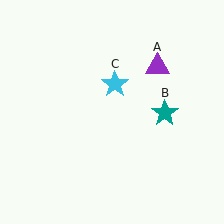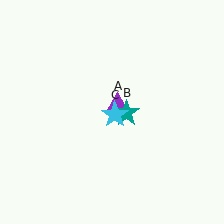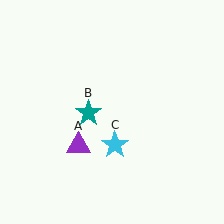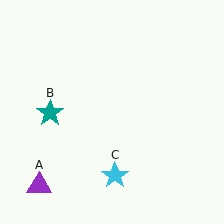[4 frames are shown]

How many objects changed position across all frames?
3 objects changed position: purple triangle (object A), teal star (object B), cyan star (object C).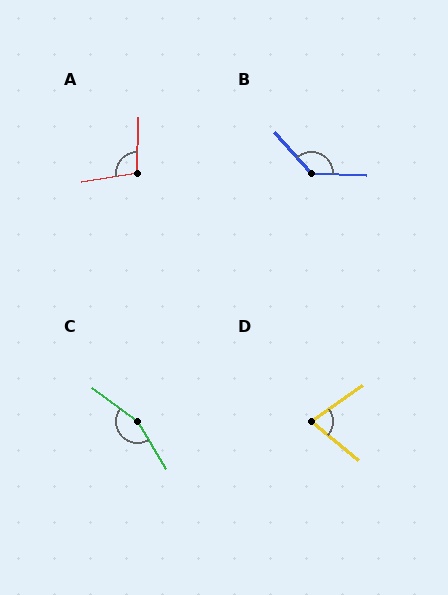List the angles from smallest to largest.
D (74°), A (100°), B (133°), C (158°).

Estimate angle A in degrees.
Approximately 100 degrees.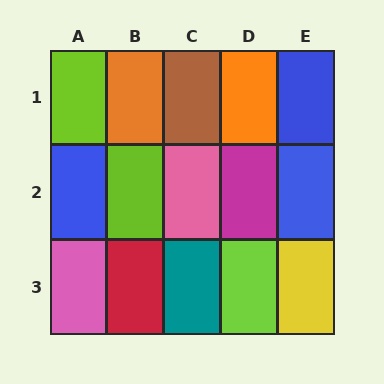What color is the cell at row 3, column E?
Yellow.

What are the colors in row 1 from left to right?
Lime, orange, brown, orange, blue.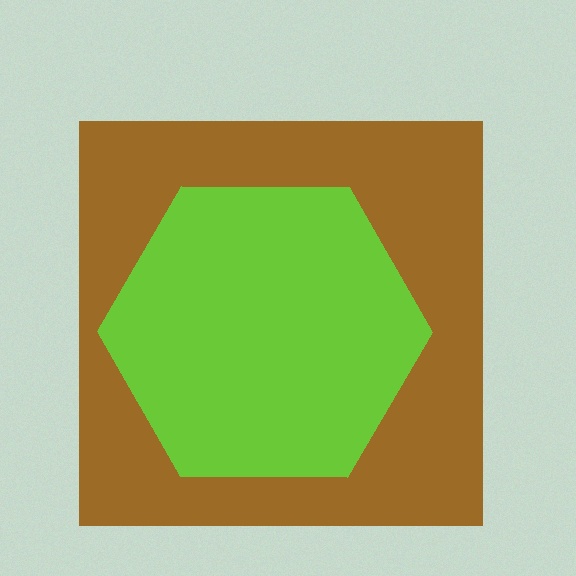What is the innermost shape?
The lime hexagon.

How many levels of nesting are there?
2.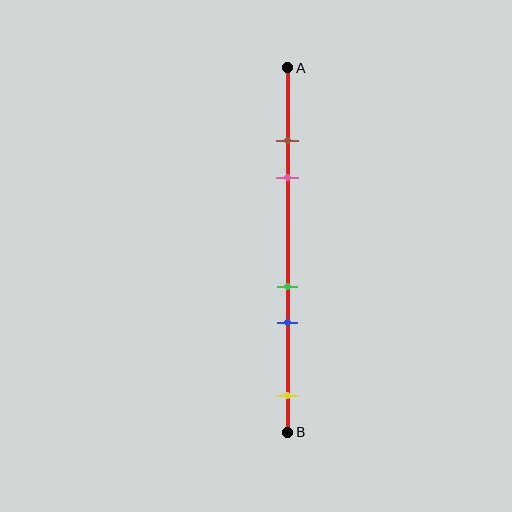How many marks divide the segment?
There are 5 marks dividing the segment.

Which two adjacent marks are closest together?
The brown and pink marks are the closest adjacent pair.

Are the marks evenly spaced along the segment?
No, the marks are not evenly spaced.